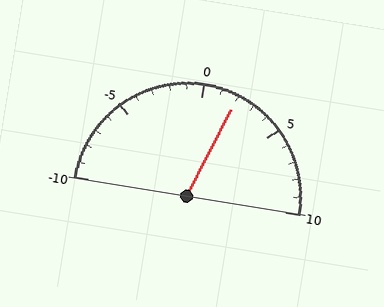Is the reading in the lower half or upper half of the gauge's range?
The reading is in the upper half of the range (-10 to 10).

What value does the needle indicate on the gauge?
The needle indicates approximately 2.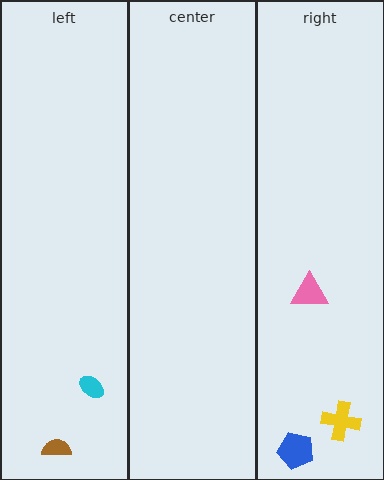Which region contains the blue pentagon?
The right region.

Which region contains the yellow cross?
The right region.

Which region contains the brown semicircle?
The left region.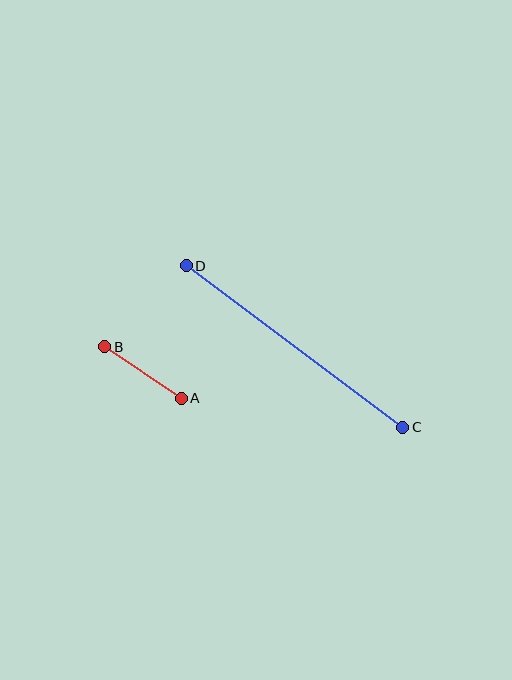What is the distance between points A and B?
The distance is approximately 92 pixels.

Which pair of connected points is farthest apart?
Points C and D are farthest apart.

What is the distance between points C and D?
The distance is approximately 270 pixels.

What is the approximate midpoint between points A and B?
The midpoint is at approximately (143, 373) pixels.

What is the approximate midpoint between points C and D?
The midpoint is at approximately (294, 347) pixels.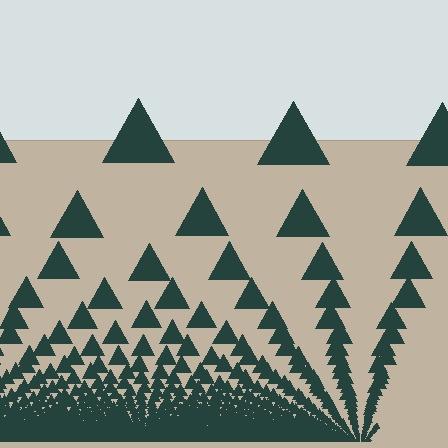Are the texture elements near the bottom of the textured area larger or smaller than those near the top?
Smaller. The gradient is inverted — elements near the bottom are smaller and denser.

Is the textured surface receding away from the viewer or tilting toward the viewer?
The surface appears to tilt toward the viewer. Texture elements get larger and sparser toward the top.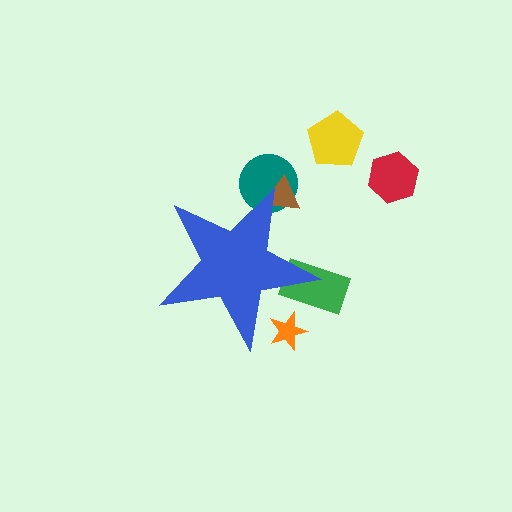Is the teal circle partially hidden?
Yes, the teal circle is partially hidden behind the blue star.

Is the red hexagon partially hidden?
No, the red hexagon is fully visible.